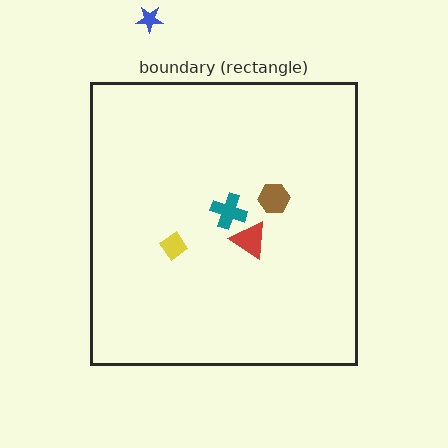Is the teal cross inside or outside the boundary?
Inside.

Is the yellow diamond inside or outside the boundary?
Inside.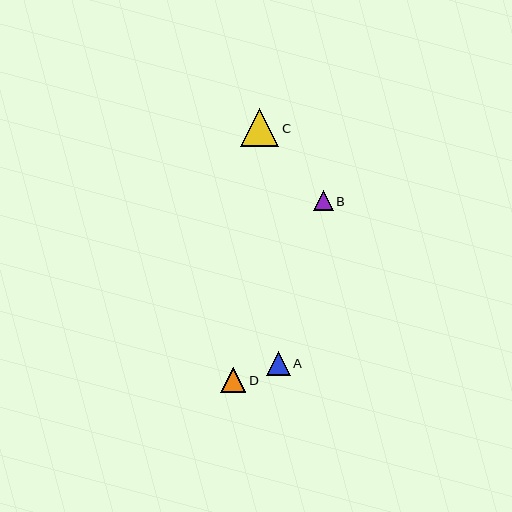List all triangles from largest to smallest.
From largest to smallest: C, D, A, B.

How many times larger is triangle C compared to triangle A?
Triangle C is approximately 1.6 times the size of triangle A.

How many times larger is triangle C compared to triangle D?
Triangle C is approximately 1.5 times the size of triangle D.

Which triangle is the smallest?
Triangle B is the smallest with a size of approximately 20 pixels.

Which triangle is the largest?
Triangle C is the largest with a size of approximately 38 pixels.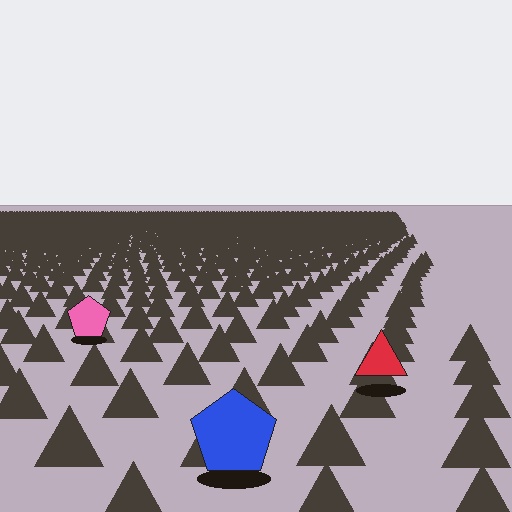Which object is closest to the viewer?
The blue pentagon is closest. The texture marks near it are larger and more spread out.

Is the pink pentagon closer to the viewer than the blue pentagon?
No. The blue pentagon is closer — you can tell from the texture gradient: the ground texture is coarser near it.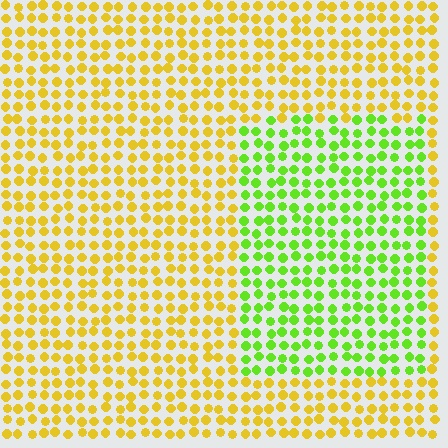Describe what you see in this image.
The image is filled with small yellow elements in a uniform arrangement. A rectangle-shaped region is visible where the elements are tinted to a slightly different hue, forming a subtle color boundary.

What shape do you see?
I see a rectangle.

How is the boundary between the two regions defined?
The boundary is defined purely by a slight shift in hue (about 51 degrees). Spacing, size, and orientation are identical on both sides.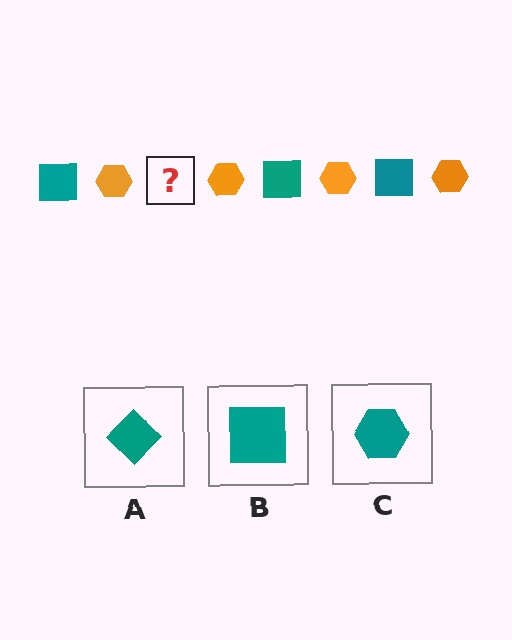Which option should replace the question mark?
Option B.